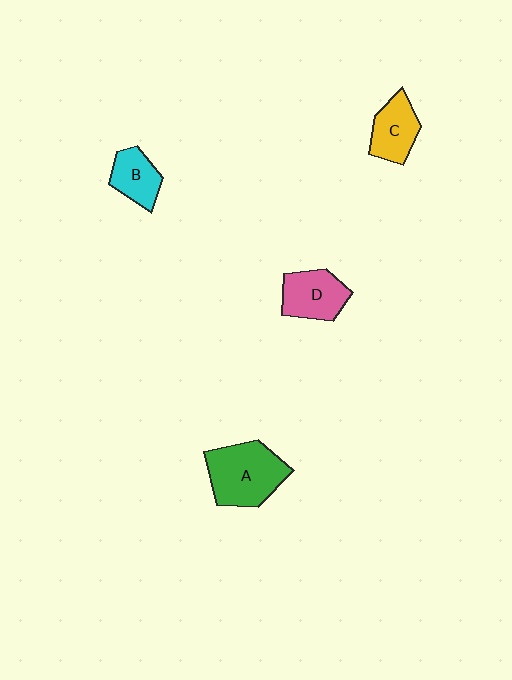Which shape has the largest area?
Shape A (green).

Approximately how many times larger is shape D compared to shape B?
Approximately 1.3 times.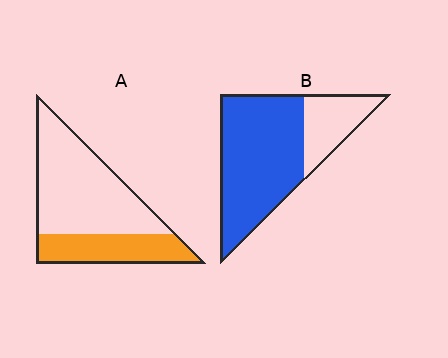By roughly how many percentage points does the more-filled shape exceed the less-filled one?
By roughly 40 percentage points (B over A).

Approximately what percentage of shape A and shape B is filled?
A is approximately 30% and B is approximately 75%.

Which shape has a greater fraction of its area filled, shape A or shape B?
Shape B.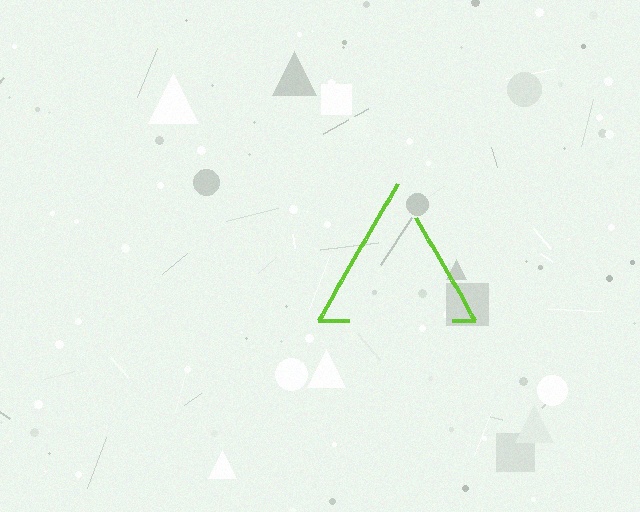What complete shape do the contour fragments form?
The contour fragments form a triangle.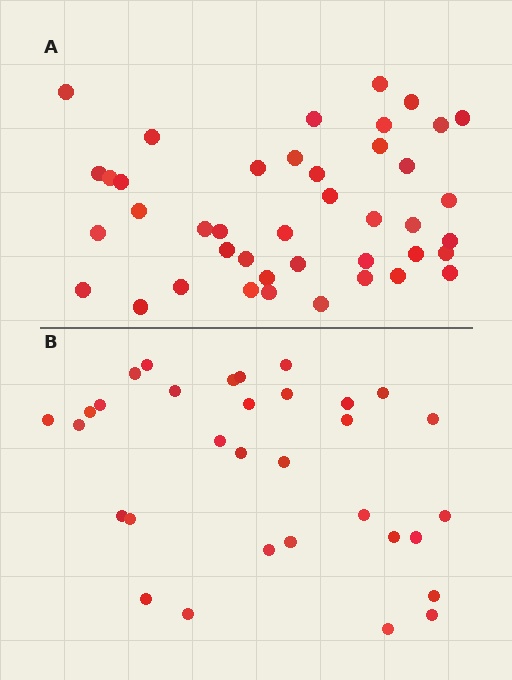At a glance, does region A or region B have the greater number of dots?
Region A (the top region) has more dots.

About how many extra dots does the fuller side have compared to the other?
Region A has roughly 10 or so more dots than region B.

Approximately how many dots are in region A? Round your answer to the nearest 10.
About 40 dots. (The exact count is 42, which rounds to 40.)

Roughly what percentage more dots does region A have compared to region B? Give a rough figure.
About 30% more.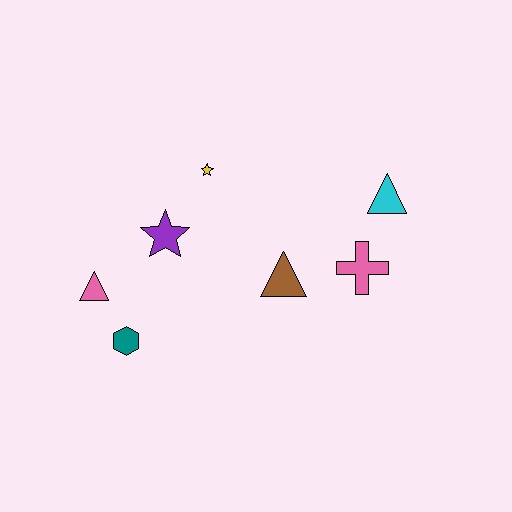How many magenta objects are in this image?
There are no magenta objects.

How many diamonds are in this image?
There are no diamonds.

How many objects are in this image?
There are 7 objects.